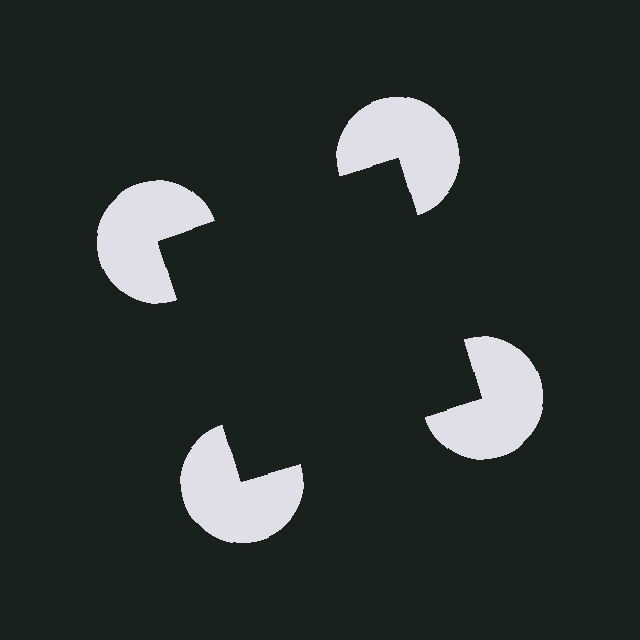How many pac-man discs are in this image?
There are 4 — one at each vertex of the illusory square.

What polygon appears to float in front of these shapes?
An illusory square — its edges are inferred from the aligned wedge cuts in the pac-man discs, not physically drawn.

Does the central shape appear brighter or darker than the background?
It typically appears slightly darker than the background, even though no actual brightness change is drawn.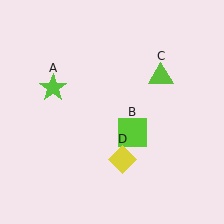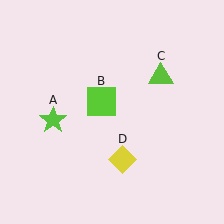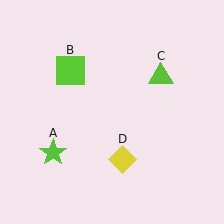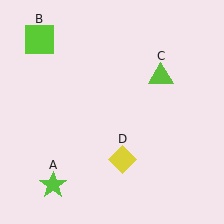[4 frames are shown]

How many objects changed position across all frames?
2 objects changed position: lime star (object A), lime square (object B).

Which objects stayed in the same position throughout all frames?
Lime triangle (object C) and yellow diamond (object D) remained stationary.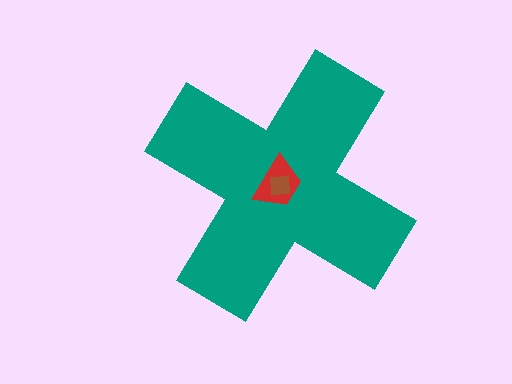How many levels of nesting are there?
3.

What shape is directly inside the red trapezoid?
The brown square.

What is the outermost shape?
The teal cross.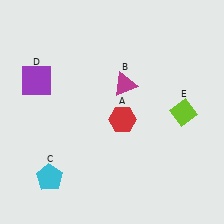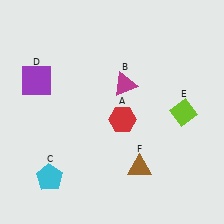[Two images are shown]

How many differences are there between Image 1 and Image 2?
There is 1 difference between the two images.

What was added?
A brown triangle (F) was added in Image 2.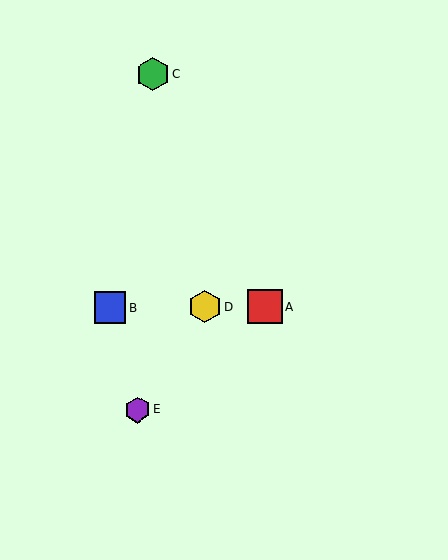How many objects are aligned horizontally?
3 objects (A, B, D) are aligned horizontally.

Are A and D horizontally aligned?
Yes, both are at y≈306.